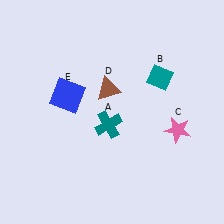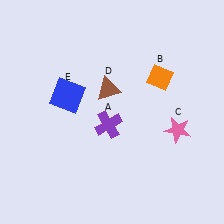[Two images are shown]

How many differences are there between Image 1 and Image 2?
There are 2 differences between the two images.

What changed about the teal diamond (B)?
In Image 1, B is teal. In Image 2, it changed to orange.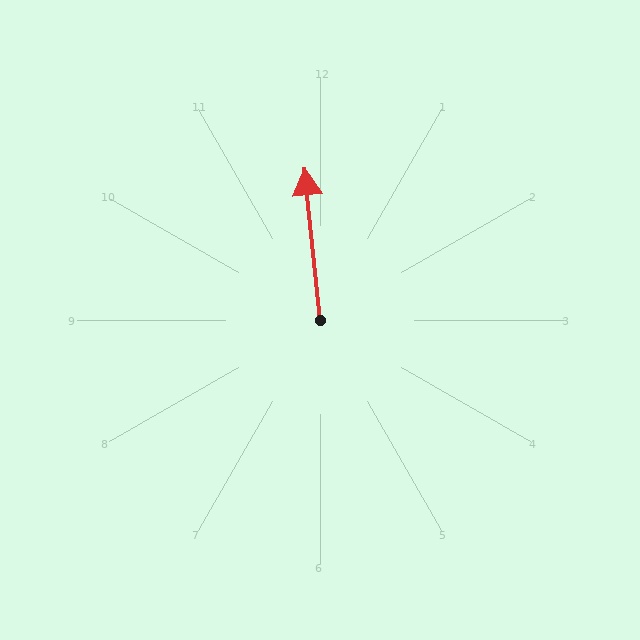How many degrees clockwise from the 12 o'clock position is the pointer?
Approximately 354 degrees.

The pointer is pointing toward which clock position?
Roughly 12 o'clock.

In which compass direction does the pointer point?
North.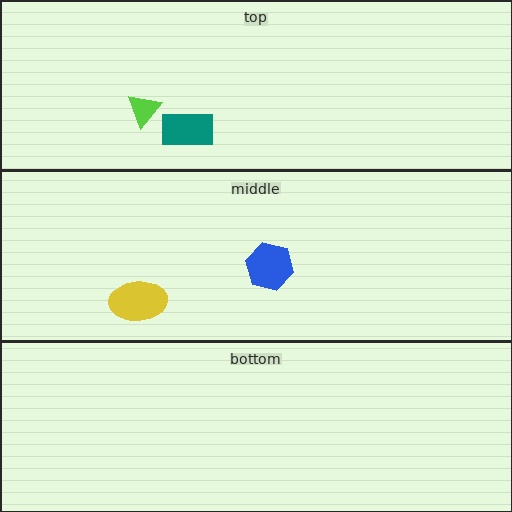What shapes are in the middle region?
The yellow ellipse, the blue hexagon.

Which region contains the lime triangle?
The top region.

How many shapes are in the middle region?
2.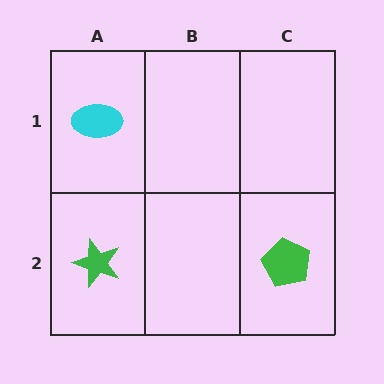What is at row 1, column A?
A cyan ellipse.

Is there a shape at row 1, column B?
No, that cell is empty.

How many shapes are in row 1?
1 shape.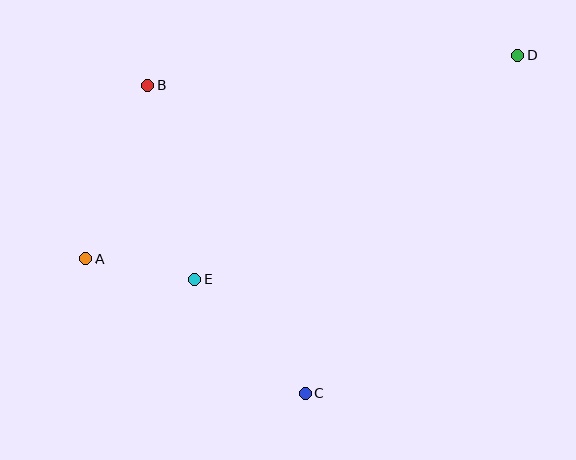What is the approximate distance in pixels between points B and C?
The distance between B and C is approximately 346 pixels.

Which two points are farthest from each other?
Points A and D are farthest from each other.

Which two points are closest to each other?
Points A and E are closest to each other.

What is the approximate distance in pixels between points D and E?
The distance between D and E is approximately 393 pixels.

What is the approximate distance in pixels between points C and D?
The distance between C and D is approximately 400 pixels.